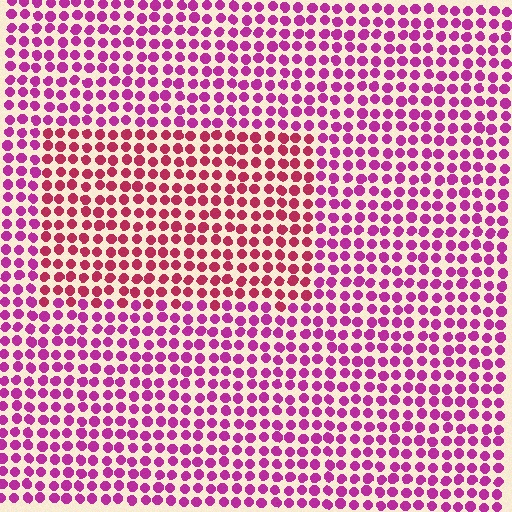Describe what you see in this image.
The image is filled with small magenta elements in a uniform arrangement. A rectangle-shaped region is visible where the elements are tinted to a slightly different hue, forming a subtle color boundary.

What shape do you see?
I see a rectangle.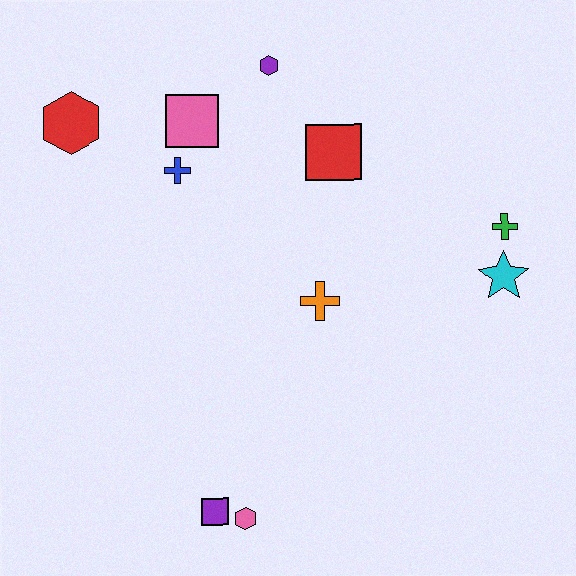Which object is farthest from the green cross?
The red hexagon is farthest from the green cross.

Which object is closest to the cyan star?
The green cross is closest to the cyan star.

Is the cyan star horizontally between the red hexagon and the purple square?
No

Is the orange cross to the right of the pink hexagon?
Yes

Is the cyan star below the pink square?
Yes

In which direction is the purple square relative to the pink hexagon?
The purple square is to the left of the pink hexagon.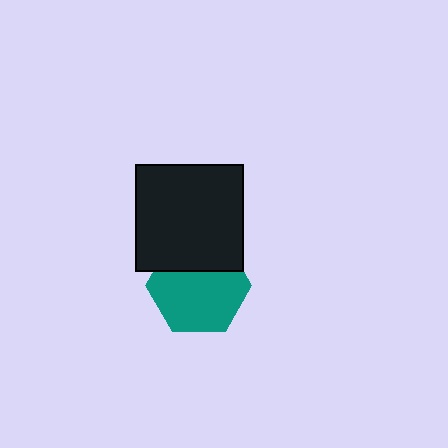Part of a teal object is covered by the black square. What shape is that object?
It is a hexagon.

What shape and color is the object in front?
The object in front is a black square.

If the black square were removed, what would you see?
You would see the complete teal hexagon.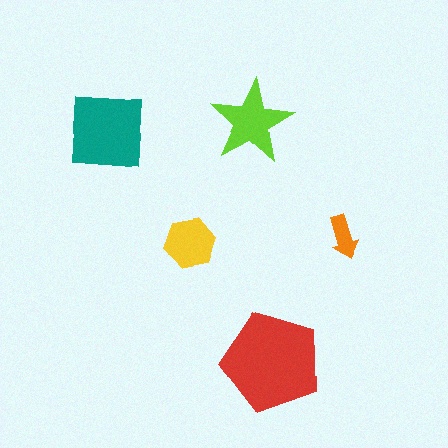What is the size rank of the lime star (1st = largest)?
3rd.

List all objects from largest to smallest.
The red pentagon, the teal square, the lime star, the yellow hexagon, the orange arrow.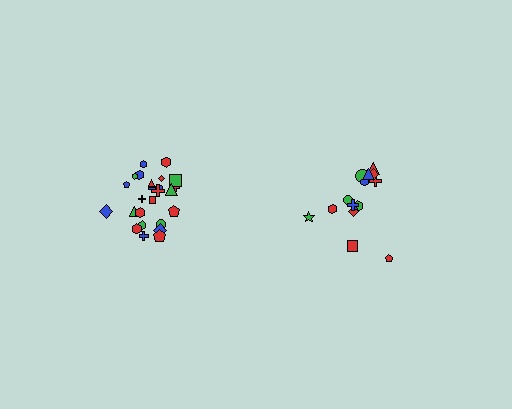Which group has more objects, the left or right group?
The left group.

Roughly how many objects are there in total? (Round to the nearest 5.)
Roughly 40 objects in total.